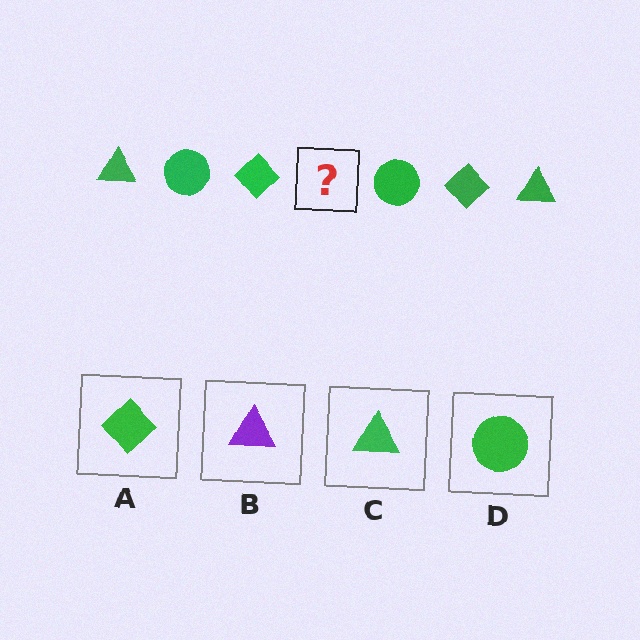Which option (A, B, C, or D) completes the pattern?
C.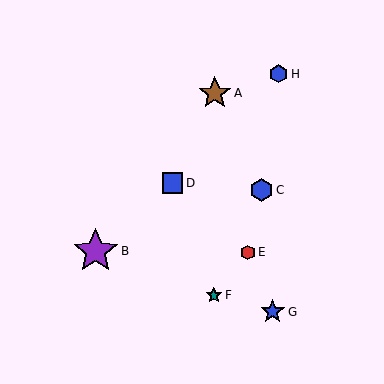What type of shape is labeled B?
Shape B is a purple star.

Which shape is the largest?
The purple star (labeled B) is the largest.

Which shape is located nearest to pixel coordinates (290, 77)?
The blue hexagon (labeled H) at (279, 74) is nearest to that location.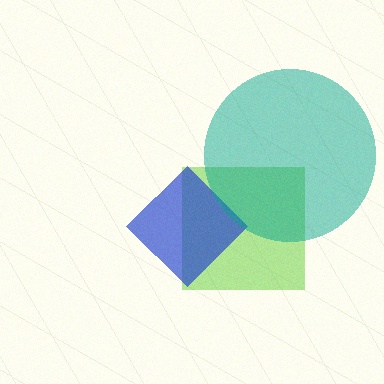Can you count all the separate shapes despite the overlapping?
Yes, there are 3 separate shapes.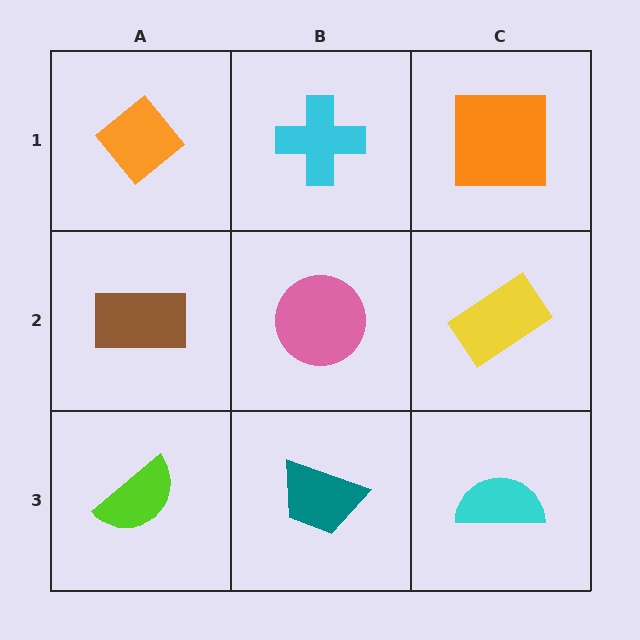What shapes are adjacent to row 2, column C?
An orange square (row 1, column C), a cyan semicircle (row 3, column C), a pink circle (row 2, column B).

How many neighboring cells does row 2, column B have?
4.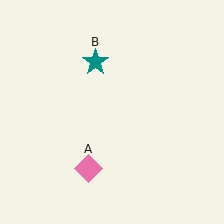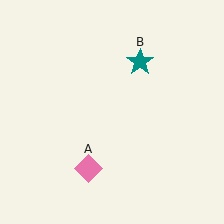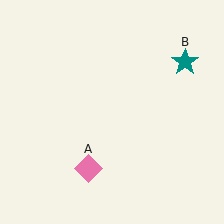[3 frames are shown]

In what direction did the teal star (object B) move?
The teal star (object B) moved right.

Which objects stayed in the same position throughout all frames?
Pink diamond (object A) remained stationary.